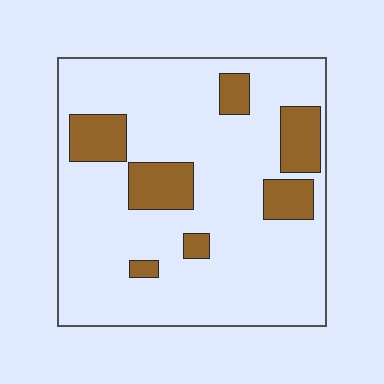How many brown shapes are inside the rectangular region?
7.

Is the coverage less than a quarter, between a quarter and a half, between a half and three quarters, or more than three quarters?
Less than a quarter.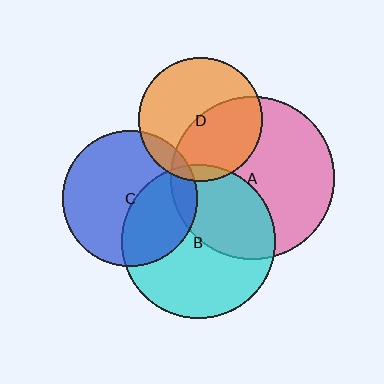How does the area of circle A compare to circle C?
Approximately 1.5 times.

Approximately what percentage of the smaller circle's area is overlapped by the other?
Approximately 35%.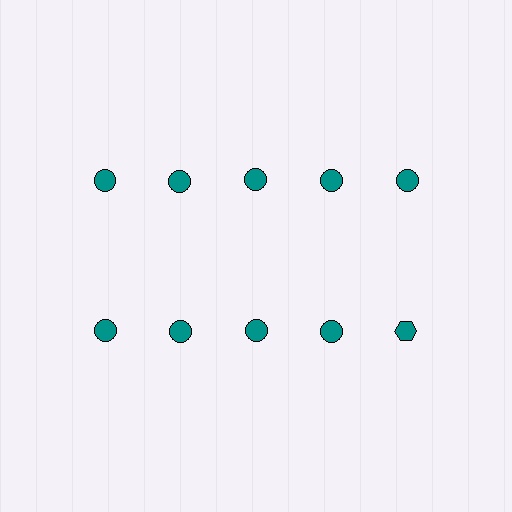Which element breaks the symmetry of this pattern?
The teal hexagon in the second row, rightmost column breaks the symmetry. All other shapes are teal circles.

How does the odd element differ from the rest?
It has a different shape: hexagon instead of circle.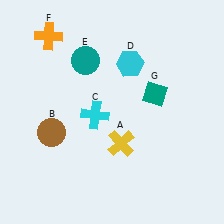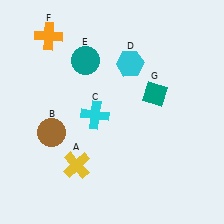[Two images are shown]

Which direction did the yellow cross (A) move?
The yellow cross (A) moved left.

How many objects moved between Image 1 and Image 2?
1 object moved between the two images.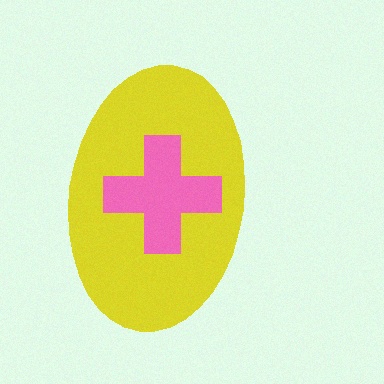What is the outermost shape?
The yellow ellipse.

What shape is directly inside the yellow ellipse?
The pink cross.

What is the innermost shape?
The pink cross.